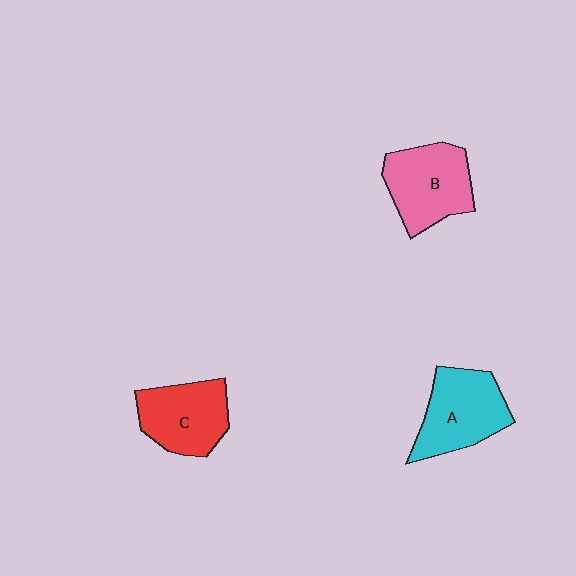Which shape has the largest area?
Shape A (cyan).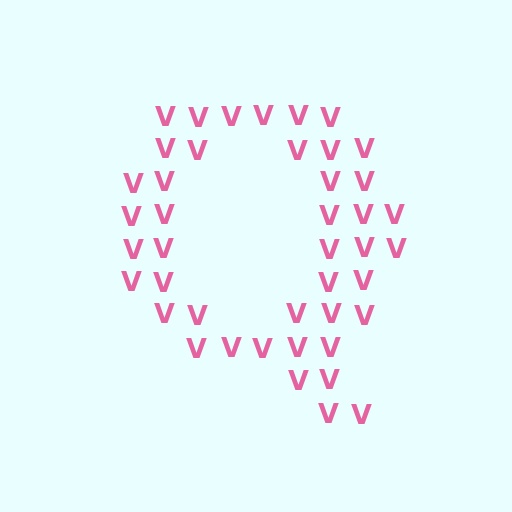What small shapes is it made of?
It is made of small letter V's.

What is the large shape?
The large shape is the letter Q.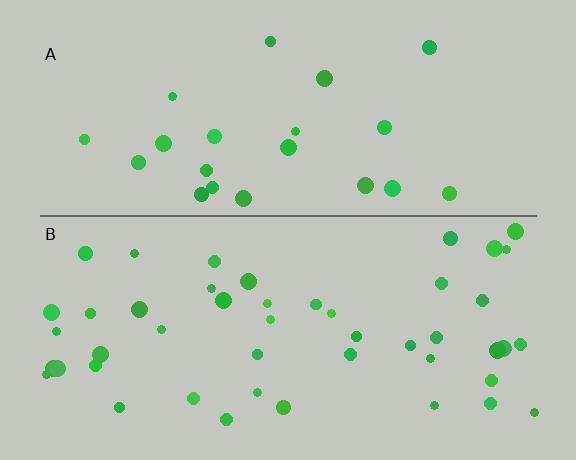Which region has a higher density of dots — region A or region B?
B (the bottom).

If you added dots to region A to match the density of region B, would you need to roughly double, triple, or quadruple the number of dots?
Approximately double.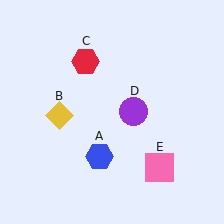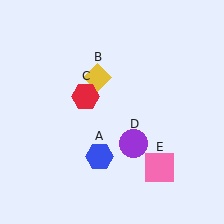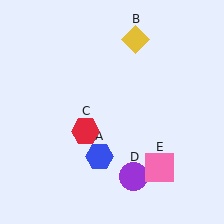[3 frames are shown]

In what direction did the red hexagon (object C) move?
The red hexagon (object C) moved down.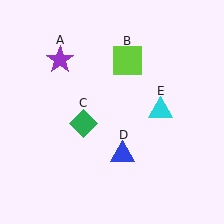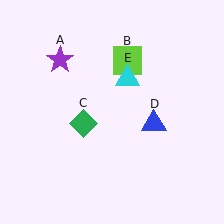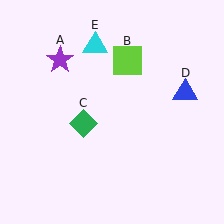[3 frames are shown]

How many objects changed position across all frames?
2 objects changed position: blue triangle (object D), cyan triangle (object E).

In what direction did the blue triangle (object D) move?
The blue triangle (object D) moved up and to the right.